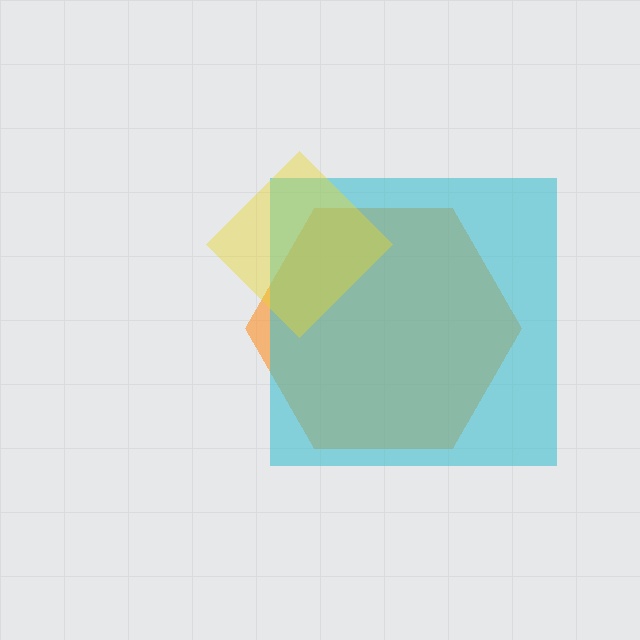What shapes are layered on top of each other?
The layered shapes are: an orange hexagon, a cyan square, a yellow diamond.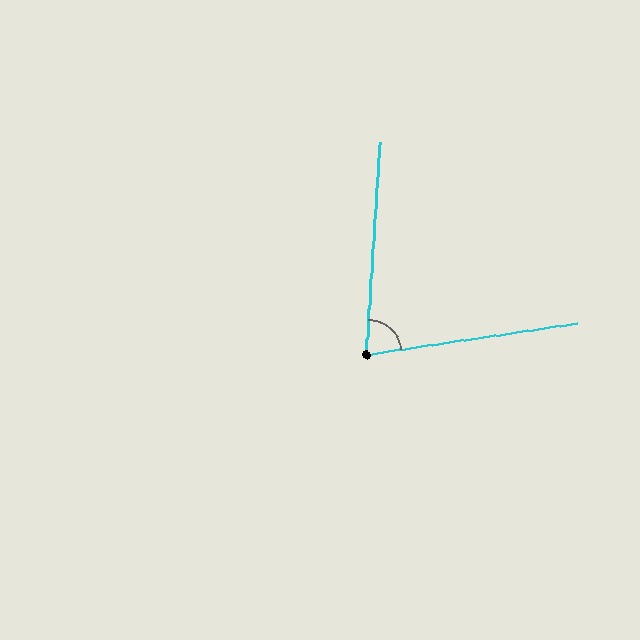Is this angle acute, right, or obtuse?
It is acute.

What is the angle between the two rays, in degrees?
Approximately 78 degrees.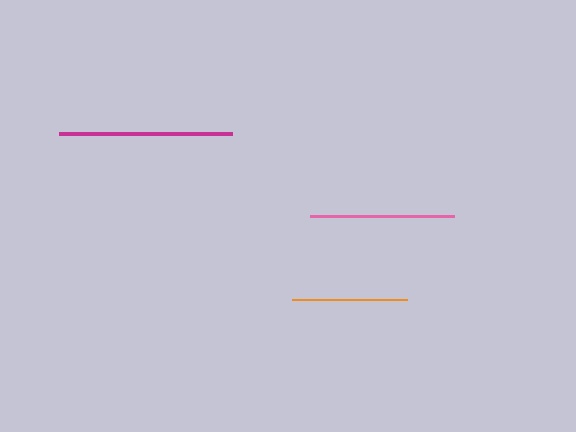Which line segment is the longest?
The magenta line is the longest at approximately 172 pixels.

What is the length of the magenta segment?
The magenta segment is approximately 172 pixels long.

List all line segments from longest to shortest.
From longest to shortest: magenta, pink, orange.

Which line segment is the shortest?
The orange line is the shortest at approximately 115 pixels.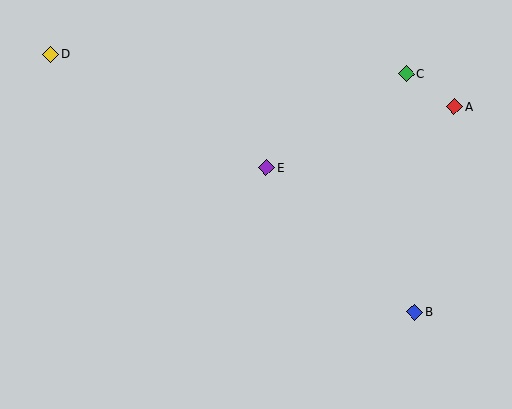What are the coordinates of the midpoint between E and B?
The midpoint between E and B is at (341, 240).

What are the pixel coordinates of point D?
Point D is at (51, 54).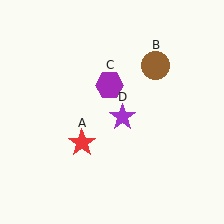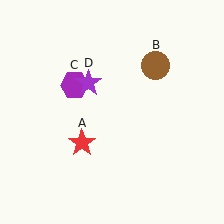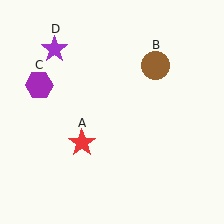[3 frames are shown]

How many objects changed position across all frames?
2 objects changed position: purple hexagon (object C), purple star (object D).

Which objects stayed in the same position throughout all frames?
Red star (object A) and brown circle (object B) remained stationary.